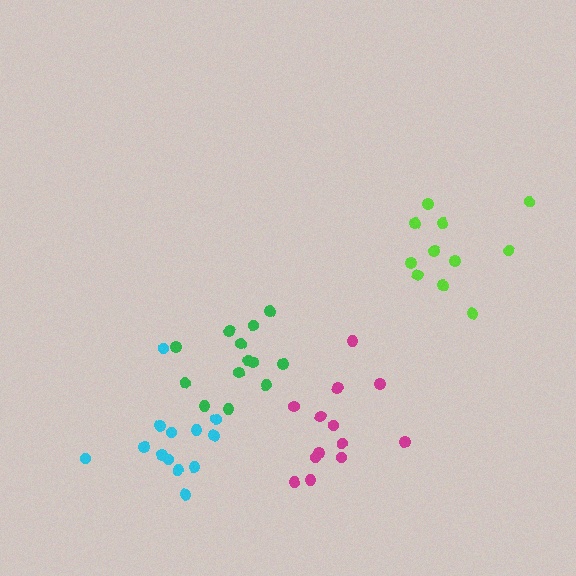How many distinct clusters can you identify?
There are 4 distinct clusters.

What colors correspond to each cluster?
The clusters are colored: lime, magenta, green, cyan.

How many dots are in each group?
Group 1: 11 dots, Group 2: 13 dots, Group 3: 13 dots, Group 4: 13 dots (50 total).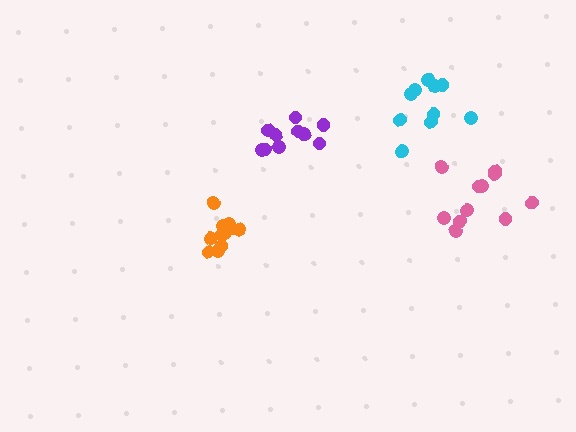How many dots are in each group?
Group 1: 10 dots, Group 2: 10 dots, Group 3: 11 dots, Group 4: 11 dots (42 total).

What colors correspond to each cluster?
The clusters are colored: purple, cyan, orange, pink.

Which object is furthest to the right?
The pink cluster is rightmost.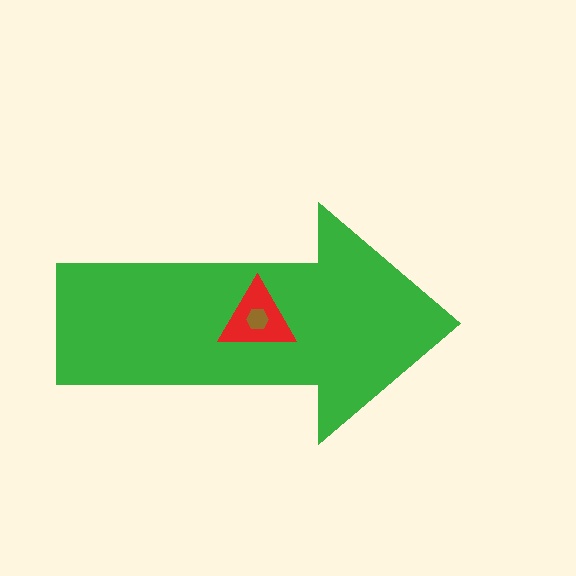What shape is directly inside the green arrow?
The red triangle.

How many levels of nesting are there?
3.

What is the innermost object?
The brown hexagon.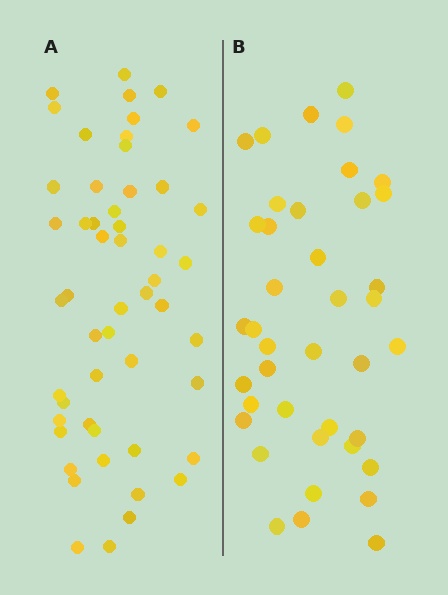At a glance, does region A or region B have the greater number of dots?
Region A (the left region) has more dots.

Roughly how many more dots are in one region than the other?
Region A has roughly 12 or so more dots than region B.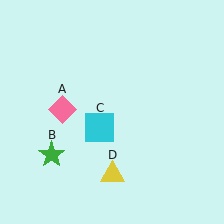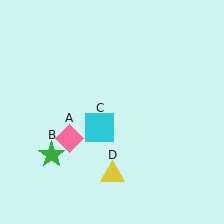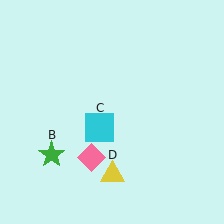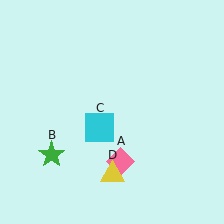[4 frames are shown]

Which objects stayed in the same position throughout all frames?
Green star (object B) and cyan square (object C) and yellow triangle (object D) remained stationary.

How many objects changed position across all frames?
1 object changed position: pink diamond (object A).